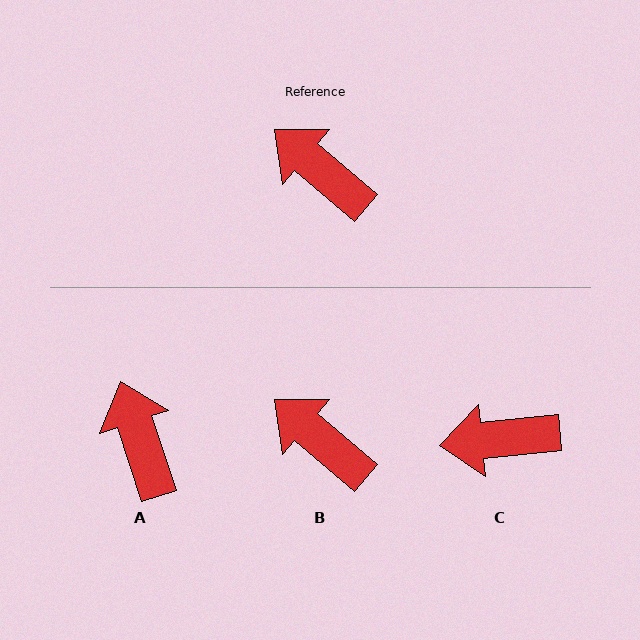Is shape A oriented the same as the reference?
No, it is off by about 31 degrees.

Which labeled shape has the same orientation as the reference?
B.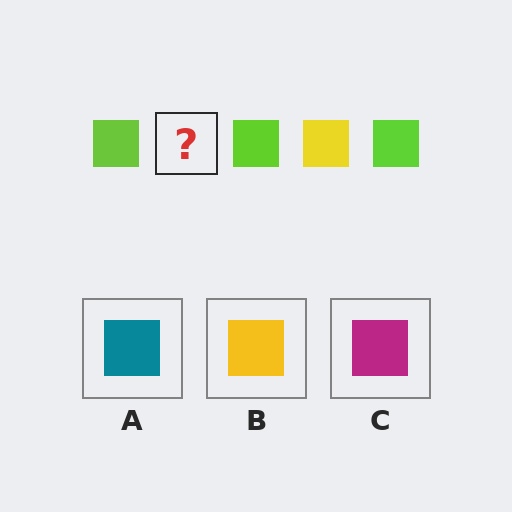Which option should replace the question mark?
Option B.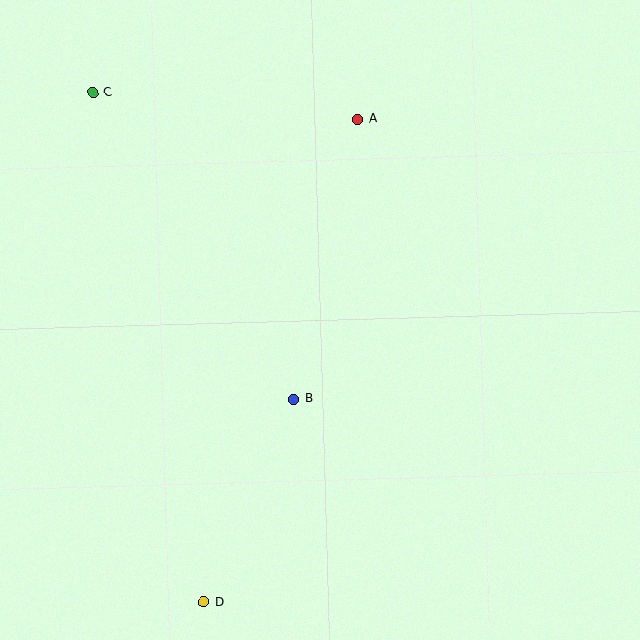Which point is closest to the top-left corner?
Point C is closest to the top-left corner.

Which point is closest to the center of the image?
Point B at (294, 399) is closest to the center.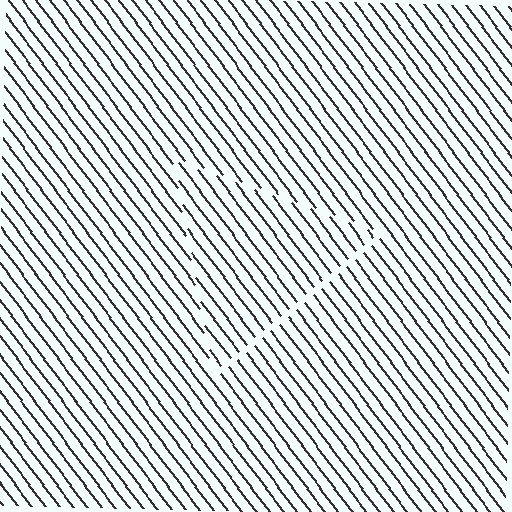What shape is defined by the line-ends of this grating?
An illusory triangle. The interior of the shape contains the same grating, shifted by half a period — the contour is defined by the phase discontinuity where line-ends from the inner and outer gratings abut.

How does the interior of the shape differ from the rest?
The interior of the shape contains the same grating, shifted by half a period — the contour is defined by the phase discontinuity where line-ends from the inner and outer gratings abut.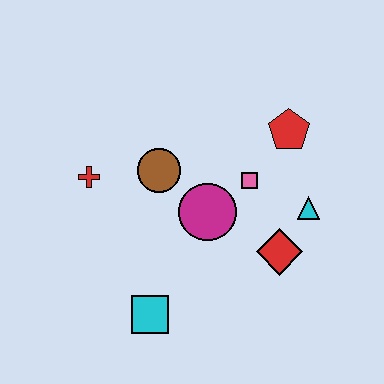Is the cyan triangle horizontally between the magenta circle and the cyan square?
No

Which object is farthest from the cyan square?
The red pentagon is farthest from the cyan square.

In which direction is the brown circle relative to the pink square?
The brown circle is to the left of the pink square.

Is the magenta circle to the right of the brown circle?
Yes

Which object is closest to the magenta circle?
The pink square is closest to the magenta circle.